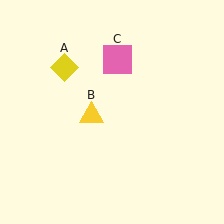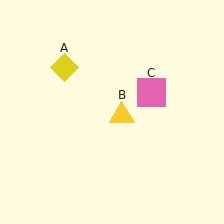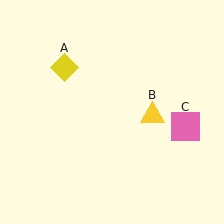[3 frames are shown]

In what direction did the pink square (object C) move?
The pink square (object C) moved down and to the right.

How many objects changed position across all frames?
2 objects changed position: yellow triangle (object B), pink square (object C).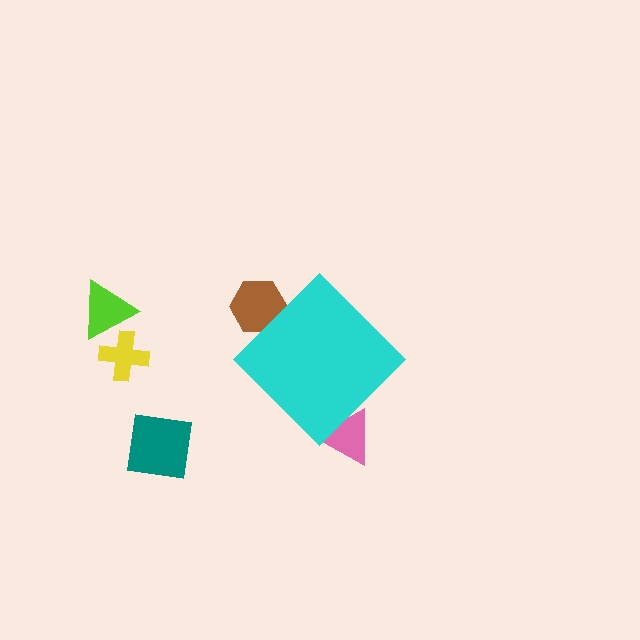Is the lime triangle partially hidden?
No, the lime triangle is fully visible.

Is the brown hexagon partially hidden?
Yes, the brown hexagon is partially hidden behind the cyan diamond.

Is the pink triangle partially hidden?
Yes, the pink triangle is partially hidden behind the cyan diamond.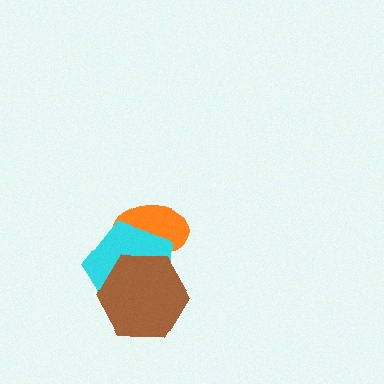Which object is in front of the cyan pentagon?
The brown hexagon is in front of the cyan pentagon.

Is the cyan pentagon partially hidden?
Yes, it is partially covered by another shape.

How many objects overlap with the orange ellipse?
2 objects overlap with the orange ellipse.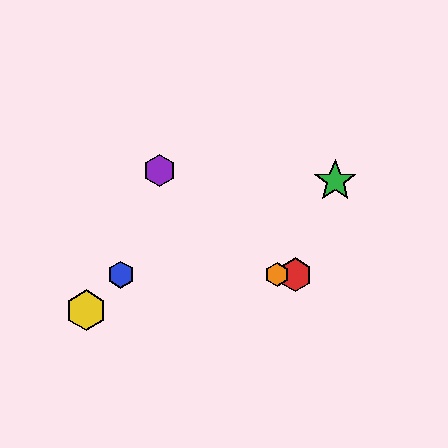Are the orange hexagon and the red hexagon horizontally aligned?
Yes, both are at y≈275.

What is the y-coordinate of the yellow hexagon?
The yellow hexagon is at y≈310.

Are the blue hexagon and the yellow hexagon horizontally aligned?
No, the blue hexagon is at y≈275 and the yellow hexagon is at y≈310.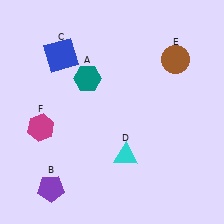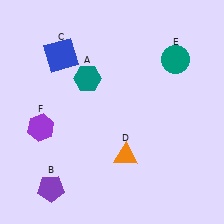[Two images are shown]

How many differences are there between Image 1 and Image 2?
There are 3 differences between the two images.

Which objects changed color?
D changed from cyan to orange. E changed from brown to teal. F changed from magenta to purple.